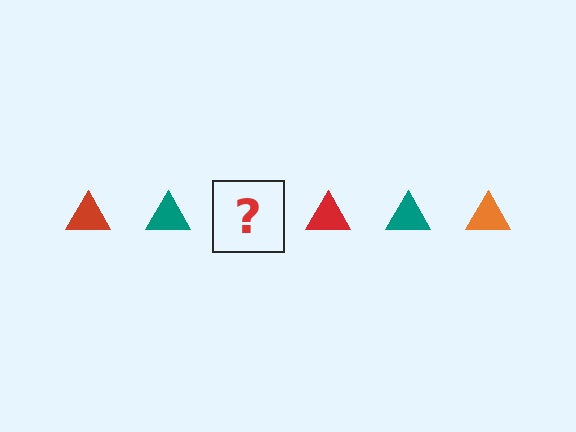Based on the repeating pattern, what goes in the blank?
The blank should be an orange triangle.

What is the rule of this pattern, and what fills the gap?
The rule is that the pattern cycles through red, teal, orange triangles. The gap should be filled with an orange triangle.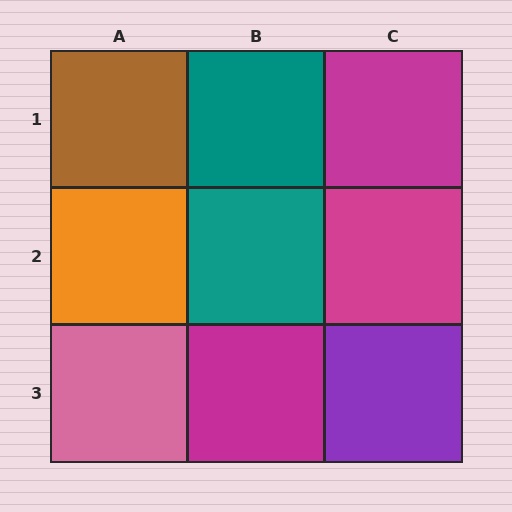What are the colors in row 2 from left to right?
Orange, teal, magenta.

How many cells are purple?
1 cell is purple.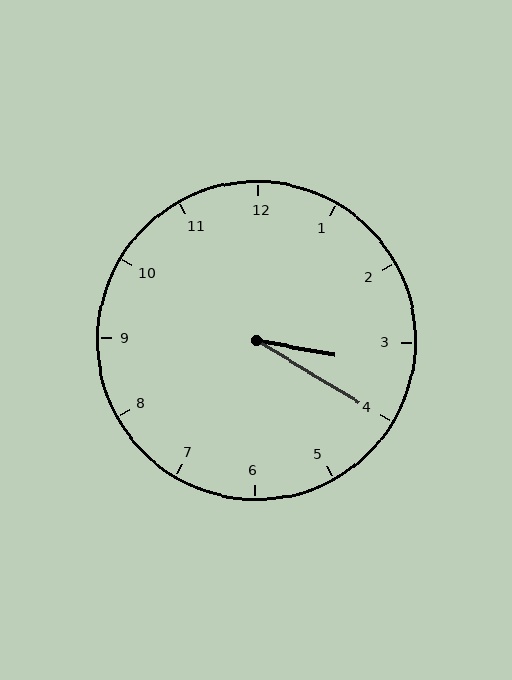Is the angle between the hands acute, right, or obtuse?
It is acute.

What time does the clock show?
3:20.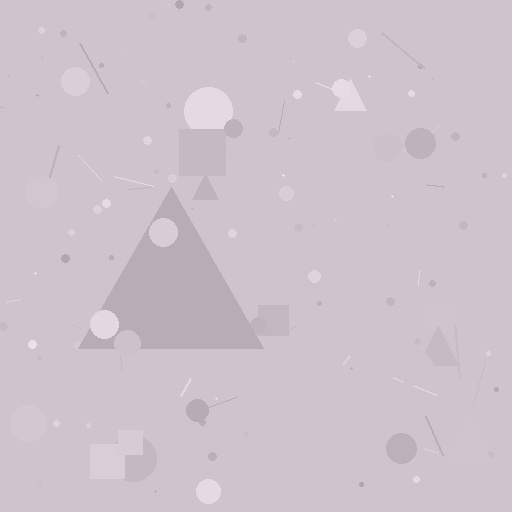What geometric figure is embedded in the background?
A triangle is embedded in the background.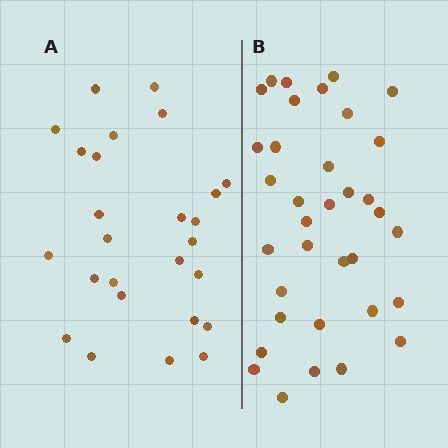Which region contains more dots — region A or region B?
Region B (the right region) has more dots.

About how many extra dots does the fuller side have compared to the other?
Region B has roughly 8 or so more dots than region A.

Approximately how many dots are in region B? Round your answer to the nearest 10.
About 40 dots. (The exact count is 35, which rounds to 40.)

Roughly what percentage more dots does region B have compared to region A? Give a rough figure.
About 35% more.